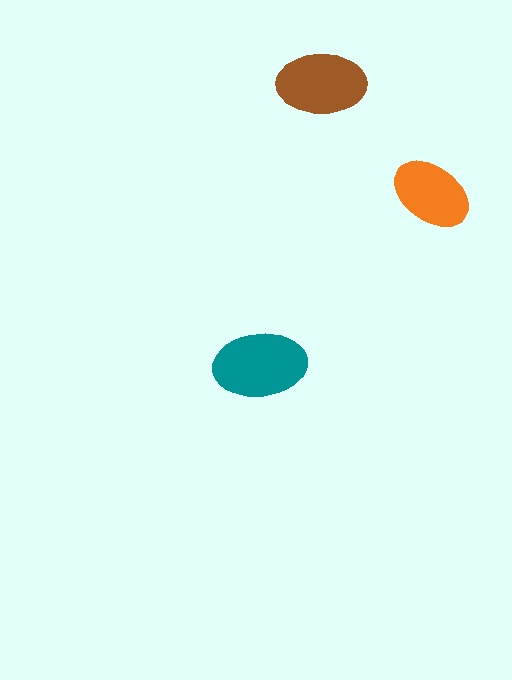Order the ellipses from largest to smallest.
the teal one, the brown one, the orange one.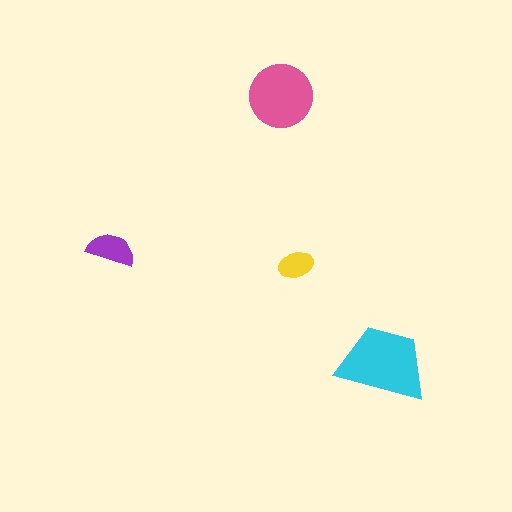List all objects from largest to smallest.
The cyan trapezoid, the pink circle, the purple semicircle, the yellow ellipse.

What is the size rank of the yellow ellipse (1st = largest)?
4th.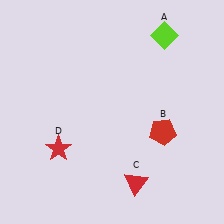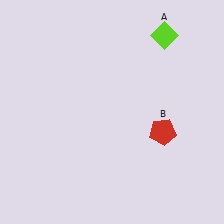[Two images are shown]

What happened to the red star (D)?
The red star (D) was removed in Image 2. It was in the bottom-left area of Image 1.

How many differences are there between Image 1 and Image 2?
There are 2 differences between the two images.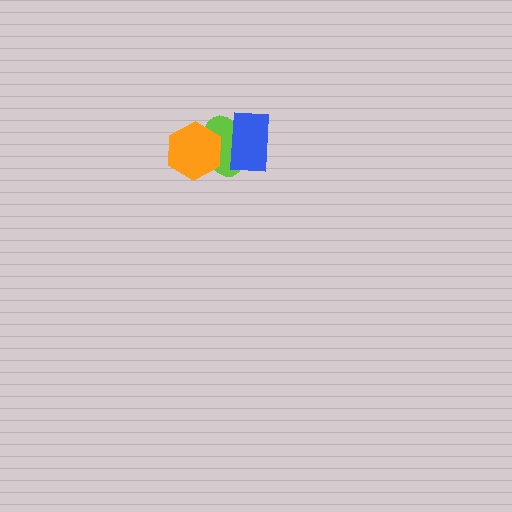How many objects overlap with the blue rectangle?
1 object overlaps with the blue rectangle.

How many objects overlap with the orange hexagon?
1 object overlaps with the orange hexagon.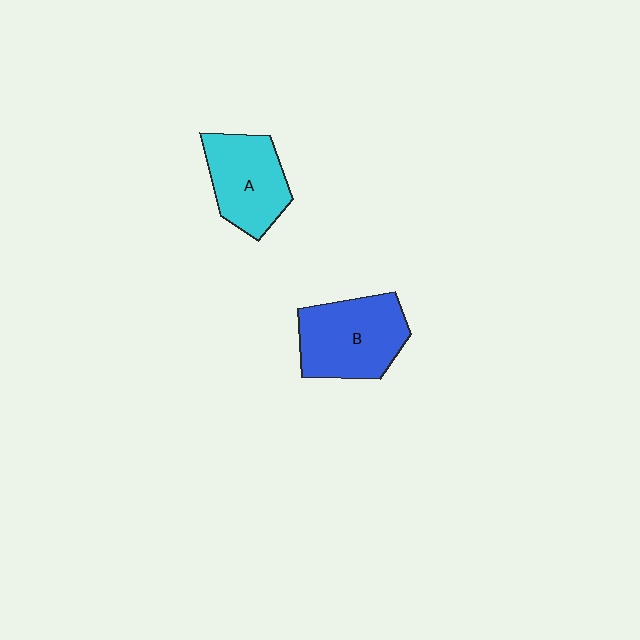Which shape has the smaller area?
Shape A (cyan).